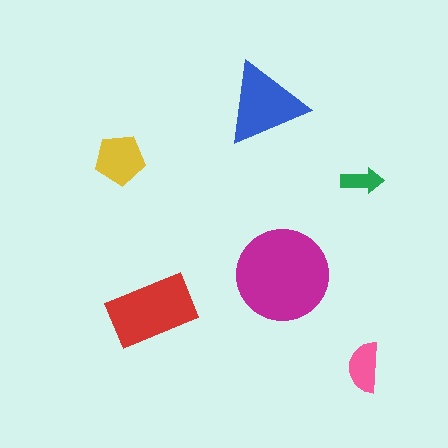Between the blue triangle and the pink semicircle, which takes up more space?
The blue triangle.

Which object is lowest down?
The pink semicircle is bottommost.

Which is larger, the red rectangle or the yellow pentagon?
The red rectangle.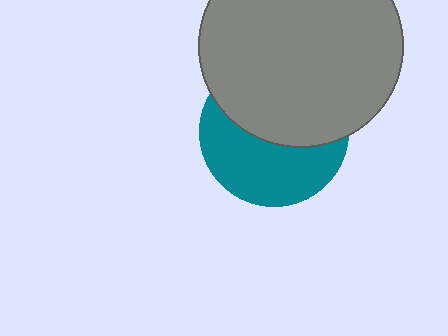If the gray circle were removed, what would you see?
You would see the complete teal circle.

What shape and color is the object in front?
The object in front is a gray circle.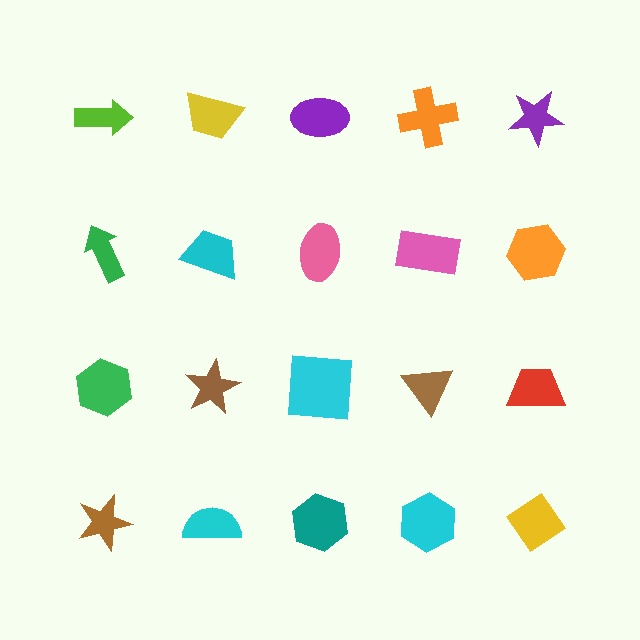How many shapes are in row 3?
5 shapes.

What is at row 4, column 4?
A cyan hexagon.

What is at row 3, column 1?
A green hexagon.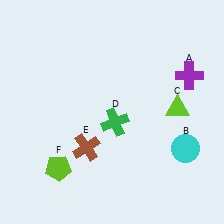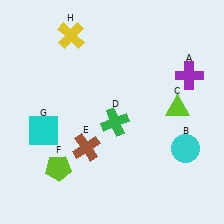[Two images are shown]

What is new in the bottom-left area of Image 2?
A cyan square (G) was added in the bottom-left area of Image 2.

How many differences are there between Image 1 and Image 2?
There are 2 differences between the two images.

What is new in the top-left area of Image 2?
A yellow cross (H) was added in the top-left area of Image 2.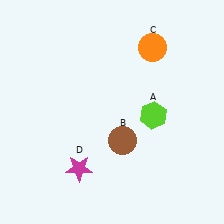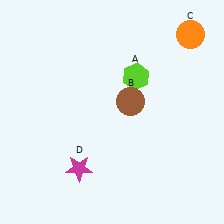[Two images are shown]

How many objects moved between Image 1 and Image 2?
3 objects moved between the two images.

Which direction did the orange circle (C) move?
The orange circle (C) moved right.